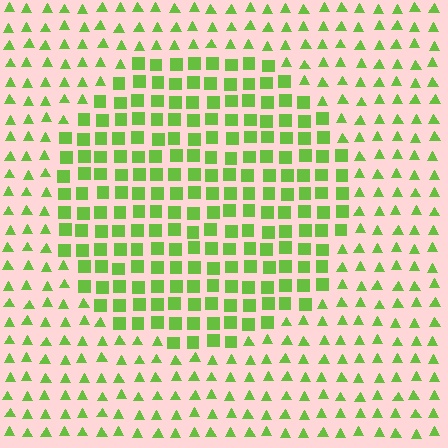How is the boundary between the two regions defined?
The boundary is defined by a change in element shape: squares inside vs. triangles outside. All elements share the same color and spacing.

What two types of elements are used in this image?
The image uses squares inside the circle region and triangles outside it.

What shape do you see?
I see a circle.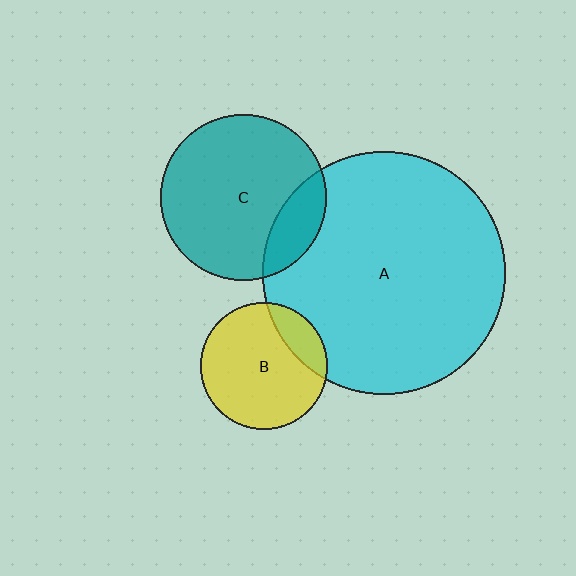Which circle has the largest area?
Circle A (cyan).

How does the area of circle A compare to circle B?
Approximately 3.6 times.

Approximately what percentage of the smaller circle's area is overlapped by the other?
Approximately 15%.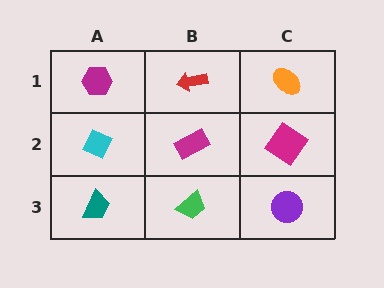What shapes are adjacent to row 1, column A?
A cyan diamond (row 2, column A), a red arrow (row 1, column B).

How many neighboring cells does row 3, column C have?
2.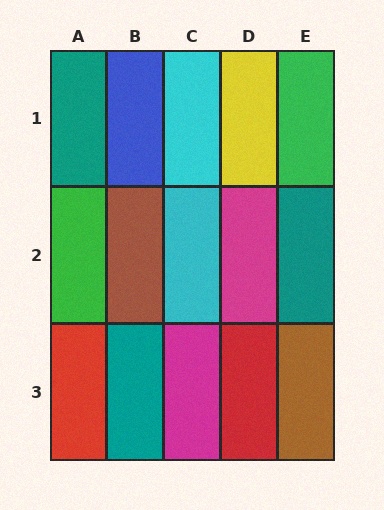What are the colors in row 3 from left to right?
Red, teal, magenta, red, brown.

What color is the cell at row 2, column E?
Teal.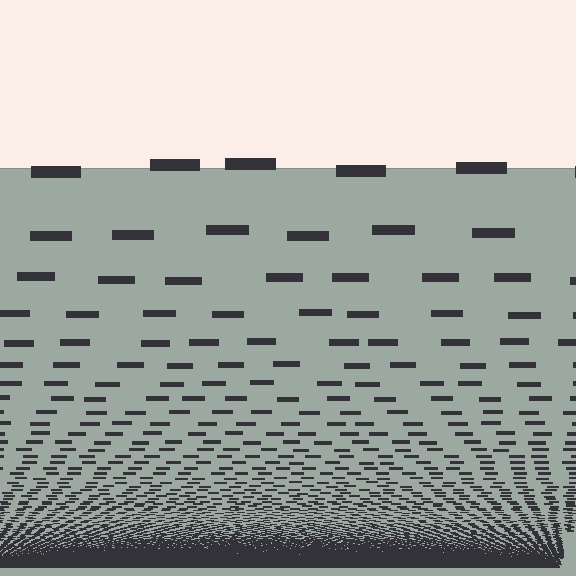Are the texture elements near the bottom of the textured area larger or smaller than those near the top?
Smaller. The gradient is inverted — elements near the bottom are smaller and denser.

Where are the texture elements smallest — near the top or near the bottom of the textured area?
Near the bottom.